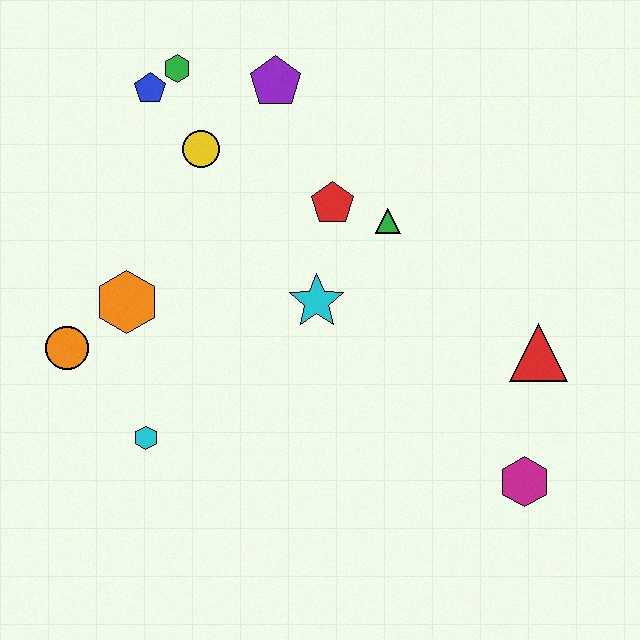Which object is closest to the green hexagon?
The blue pentagon is closest to the green hexagon.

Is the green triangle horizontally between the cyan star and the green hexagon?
No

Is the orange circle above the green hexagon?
No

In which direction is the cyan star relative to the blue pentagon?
The cyan star is below the blue pentagon.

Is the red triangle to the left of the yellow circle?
No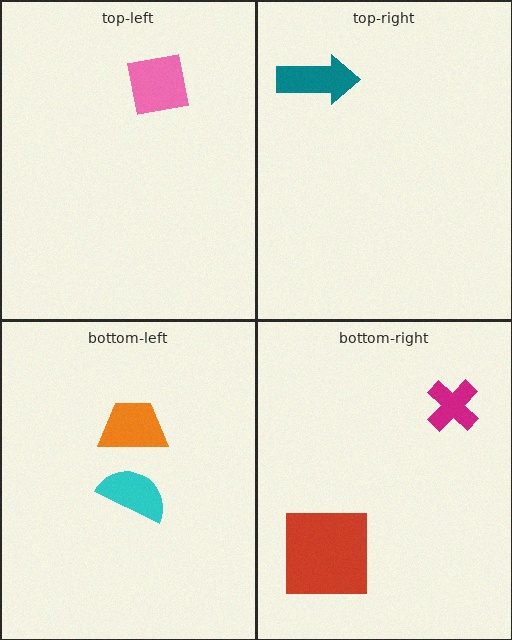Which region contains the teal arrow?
The top-right region.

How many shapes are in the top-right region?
1.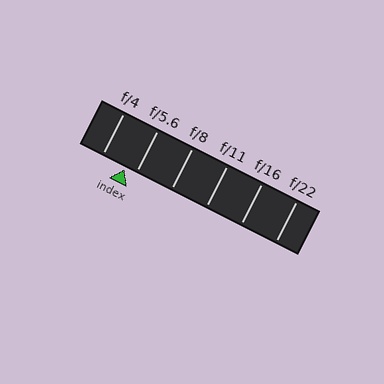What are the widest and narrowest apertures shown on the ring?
The widest aperture shown is f/4 and the narrowest is f/22.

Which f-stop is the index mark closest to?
The index mark is closest to f/5.6.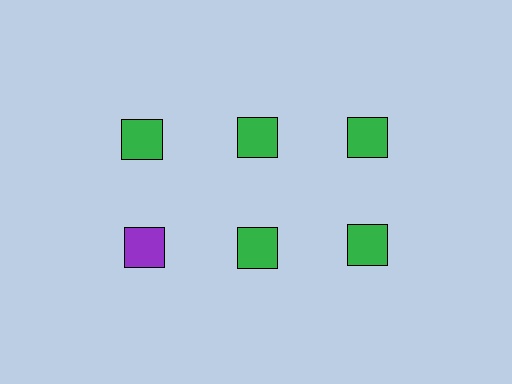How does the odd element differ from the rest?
It has a different color: purple instead of green.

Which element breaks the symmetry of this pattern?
The purple square in the second row, leftmost column breaks the symmetry. All other shapes are green squares.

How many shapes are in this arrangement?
There are 6 shapes arranged in a grid pattern.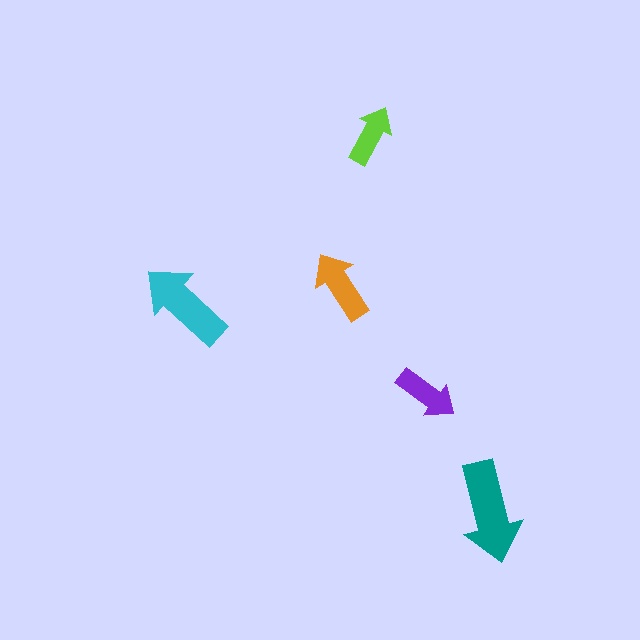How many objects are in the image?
There are 5 objects in the image.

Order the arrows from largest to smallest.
the teal one, the cyan one, the orange one, the purple one, the lime one.